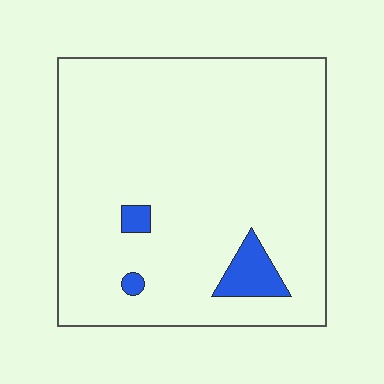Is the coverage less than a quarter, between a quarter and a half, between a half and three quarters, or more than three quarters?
Less than a quarter.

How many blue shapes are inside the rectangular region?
3.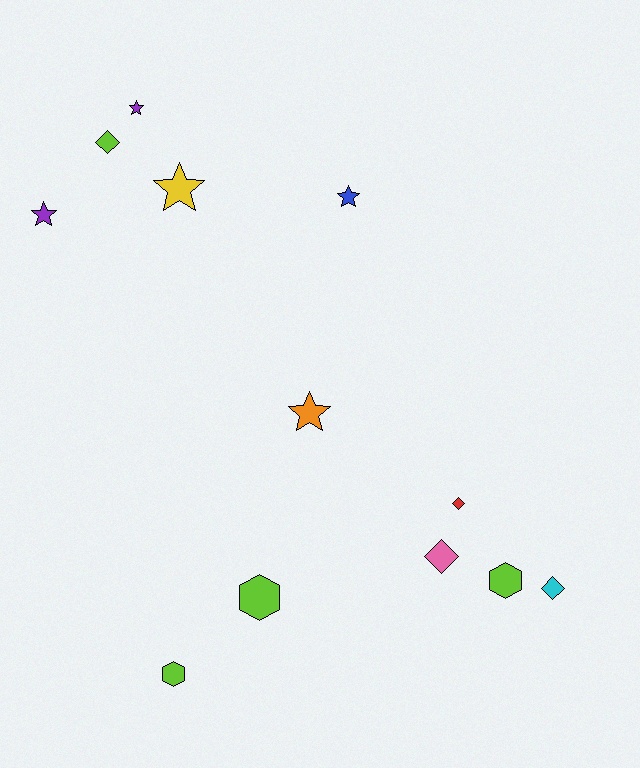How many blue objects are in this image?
There is 1 blue object.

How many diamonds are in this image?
There are 4 diamonds.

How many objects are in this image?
There are 12 objects.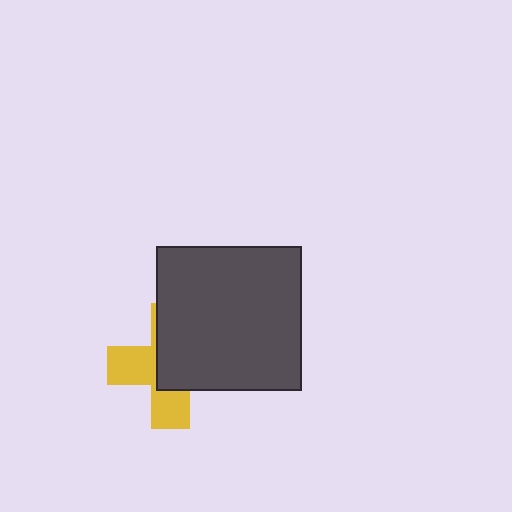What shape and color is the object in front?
The object in front is a dark gray square.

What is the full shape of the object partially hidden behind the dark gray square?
The partially hidden object is a yellow cross.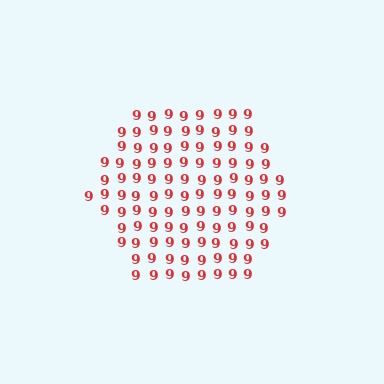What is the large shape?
The large shape is a hexagon.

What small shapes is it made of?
It is made of small digit 9's.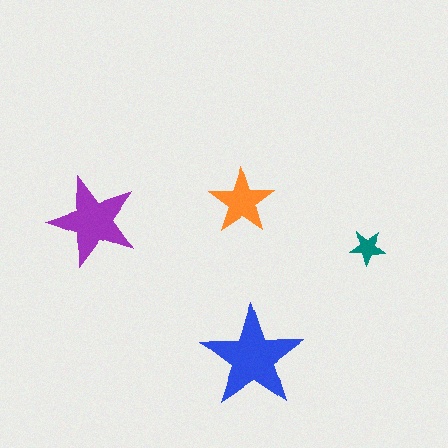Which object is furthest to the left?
The purple star is leftmost.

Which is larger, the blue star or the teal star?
The blue one.